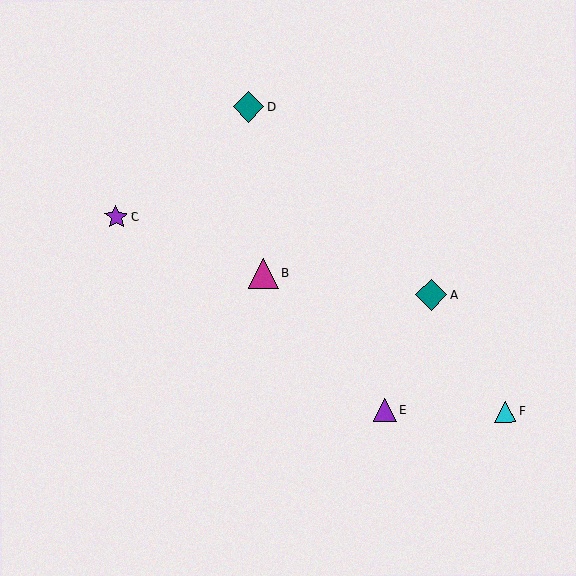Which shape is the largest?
The teal diamond (labeled A) is the largest.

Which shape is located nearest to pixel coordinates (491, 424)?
The cyan triangle (labeled F) at (505, 412) is nearest to that location.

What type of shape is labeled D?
Shape D is a teal diamond.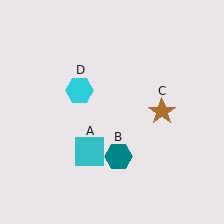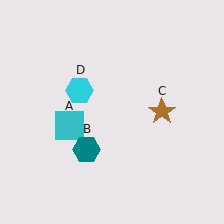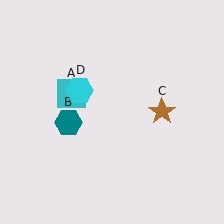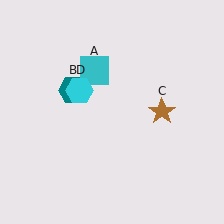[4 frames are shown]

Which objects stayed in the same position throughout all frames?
Brown star (object C) and cyan hexagon (object D) remained stationary.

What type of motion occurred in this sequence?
The cyan square (object A), teal hexagon (object B) rotated clockwise around the center of the scene.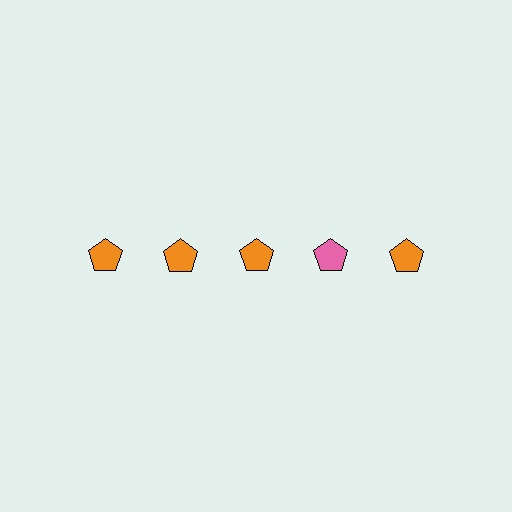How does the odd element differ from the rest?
It has a different color: pink instead of orange.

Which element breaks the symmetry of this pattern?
The pink pentagon in the top row, second from right column breaks the symmetry. All other shapes are orange pentagons.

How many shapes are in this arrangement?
There are 5 shapes arranged in a grid pattern.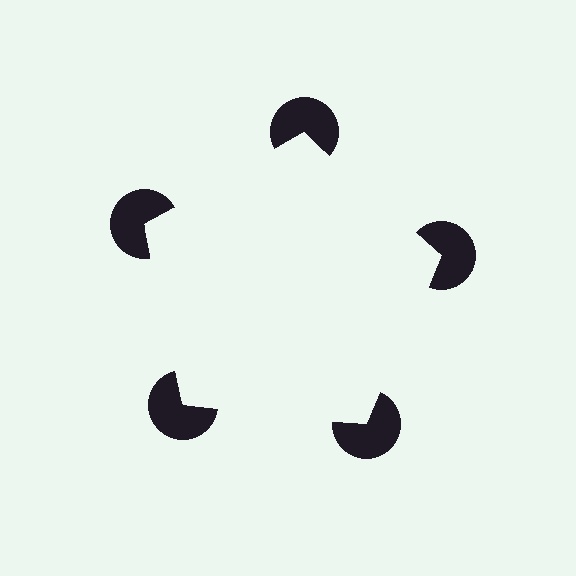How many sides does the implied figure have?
5 sides.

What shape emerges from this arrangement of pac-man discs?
An illusory pentagon — its edges are inferred from the aligned wedge cuts in the pac-man discs, not physically drawn.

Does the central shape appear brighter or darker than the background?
It typically appears slightly brighter than the background, even though no actual brightness change is drawn.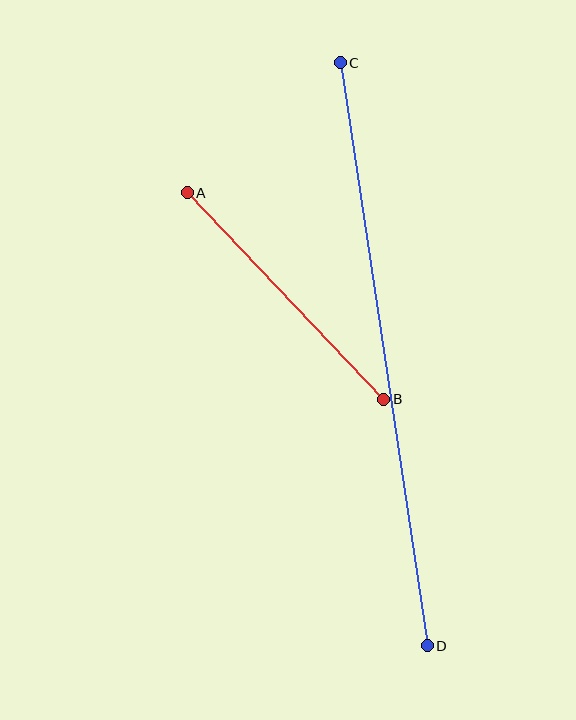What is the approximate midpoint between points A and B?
The midpoint is at approximately (285, 296) pixels.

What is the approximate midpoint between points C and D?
The midpoint is at approximately (384, 354) pixels.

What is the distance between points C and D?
The distance is approximately 590 pixels.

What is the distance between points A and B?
The distance is approximately 285 pixels.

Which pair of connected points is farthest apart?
Points C and D are farthest apart.